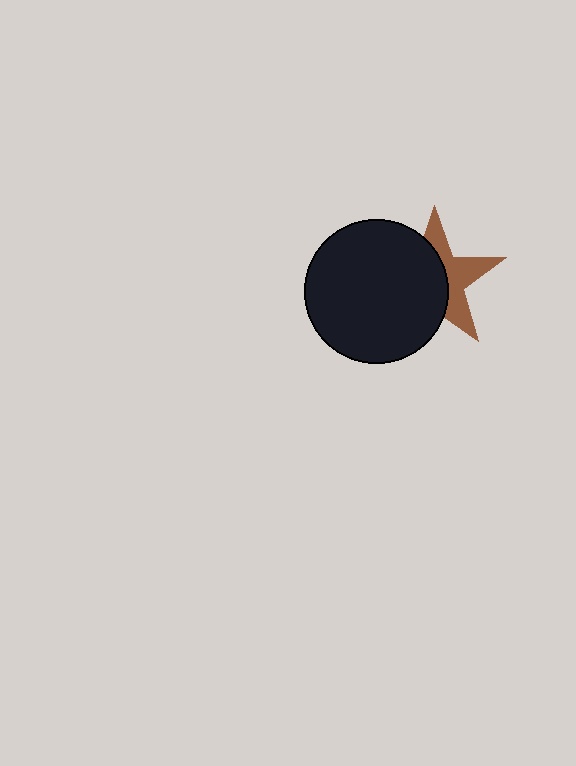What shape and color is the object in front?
The object in front is a black circle.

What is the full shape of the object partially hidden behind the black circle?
The partially hidden object is a brown star.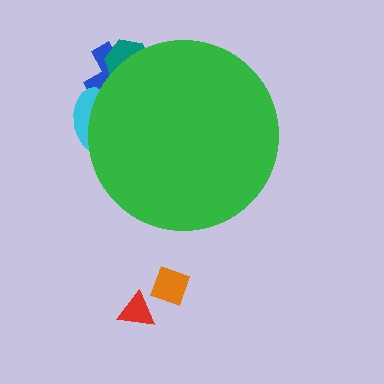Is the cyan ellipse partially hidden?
Yes, the cyan ellipse is partially hidden behind the green circle.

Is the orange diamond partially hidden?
No, the orange diamond is fully visible.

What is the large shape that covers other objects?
A green circle.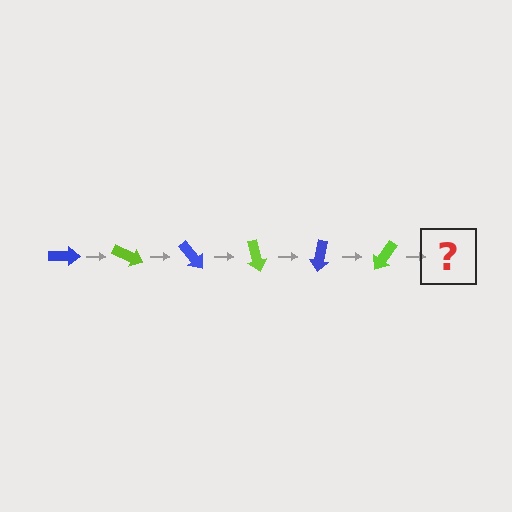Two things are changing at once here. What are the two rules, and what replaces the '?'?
The two rules are that it rotates 25 degrees each step and the color cycles through blue and lime. The '?' should be a blue arrow, rotated 150 degrees from the start.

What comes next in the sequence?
The next element should be a blue arrow, rotated 150 degrees from the start.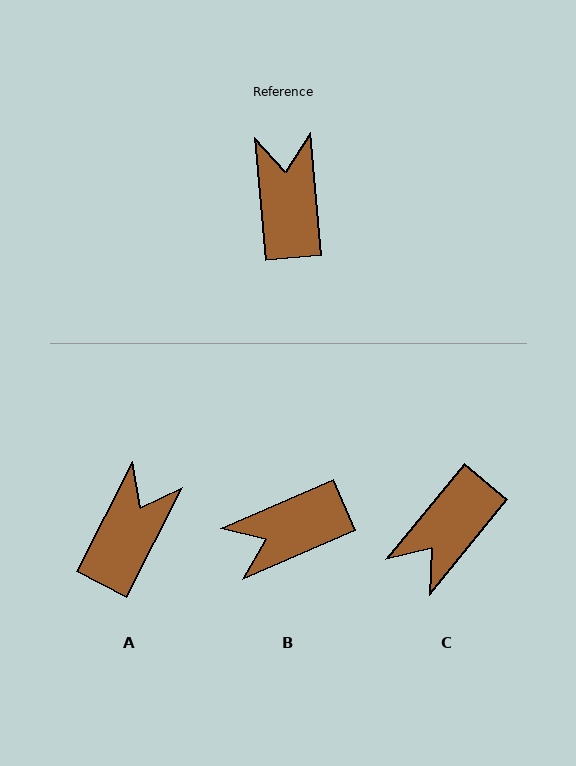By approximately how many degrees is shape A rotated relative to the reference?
Approximately 32 degrees clockwise.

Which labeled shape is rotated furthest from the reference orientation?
C, about 136 degrees away.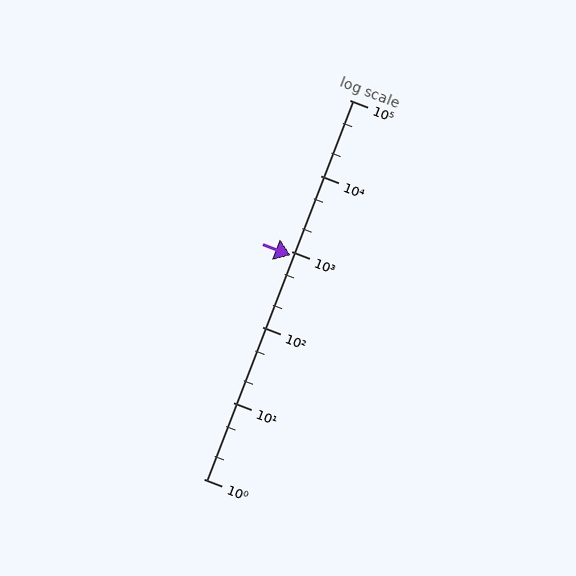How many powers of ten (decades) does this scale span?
The scale spans 5 decades, from 1 to 100000.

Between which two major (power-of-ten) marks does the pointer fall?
The pointer is between 100 and 1000.